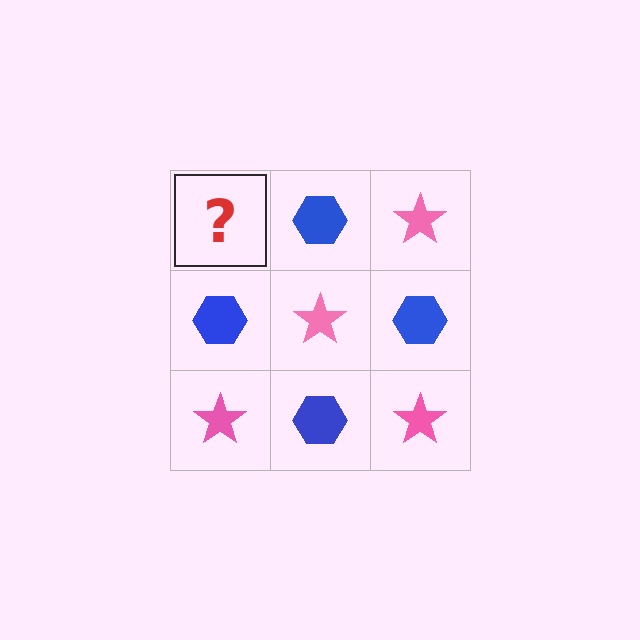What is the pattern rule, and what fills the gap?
The rule is that it alternates pink star and blue hexagon in a checkerboard pattern. The gap should be filled with a pink star.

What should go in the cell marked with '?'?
The missing cell should contain a pink star.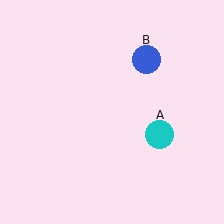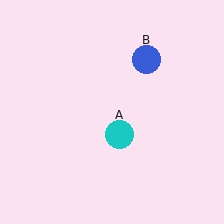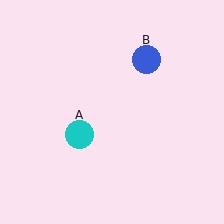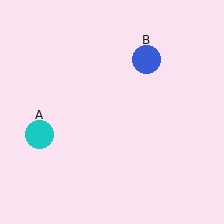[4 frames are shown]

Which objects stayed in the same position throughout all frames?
Blue circle (object B) remained stationary.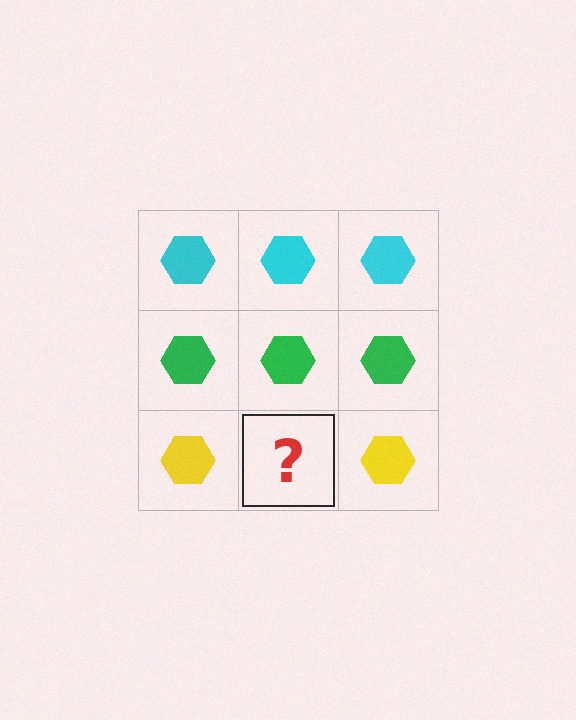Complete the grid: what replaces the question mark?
The question mark should be replaced with a yellow hexagon.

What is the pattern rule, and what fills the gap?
The rule is that each row has a consistent color. The gap should be filled with a yellow hexagon.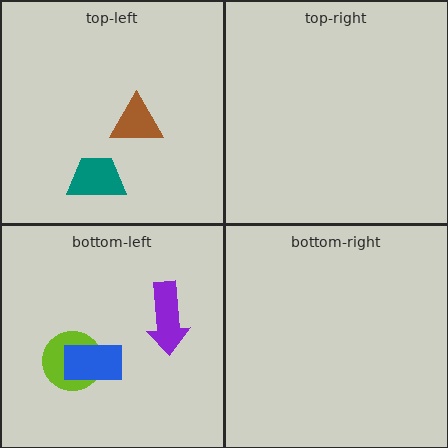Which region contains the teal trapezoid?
The top-left region.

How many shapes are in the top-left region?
2.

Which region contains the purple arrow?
The bottom-left region.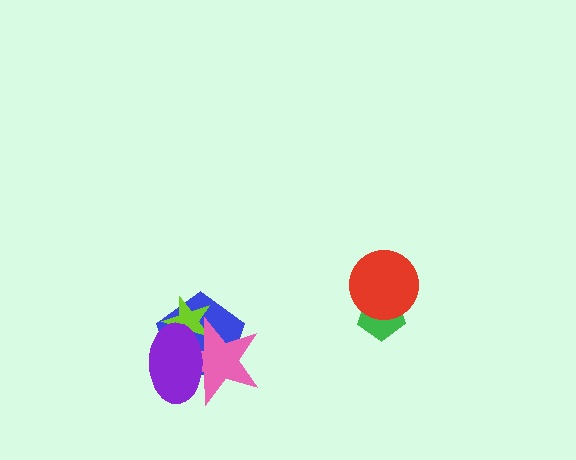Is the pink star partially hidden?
Yes, it is partially covered by another shape.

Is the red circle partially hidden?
No, no other shape covers it.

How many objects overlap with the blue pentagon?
3 objects overlap with the blue pentagon.